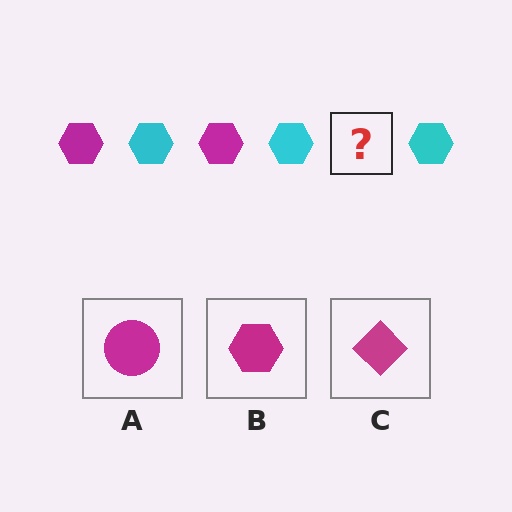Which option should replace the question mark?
Option B.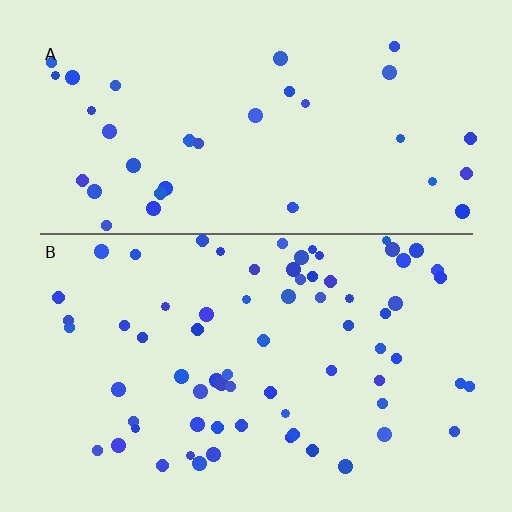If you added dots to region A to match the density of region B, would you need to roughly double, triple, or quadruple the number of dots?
Approximately double.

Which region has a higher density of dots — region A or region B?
B (the bottom).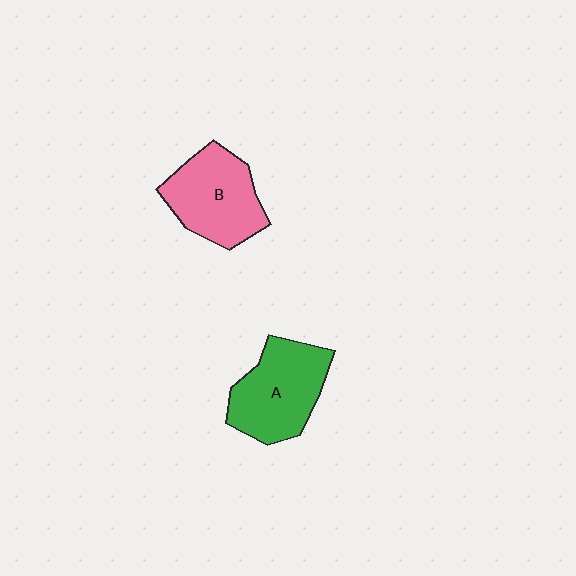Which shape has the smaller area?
Shape B (pink).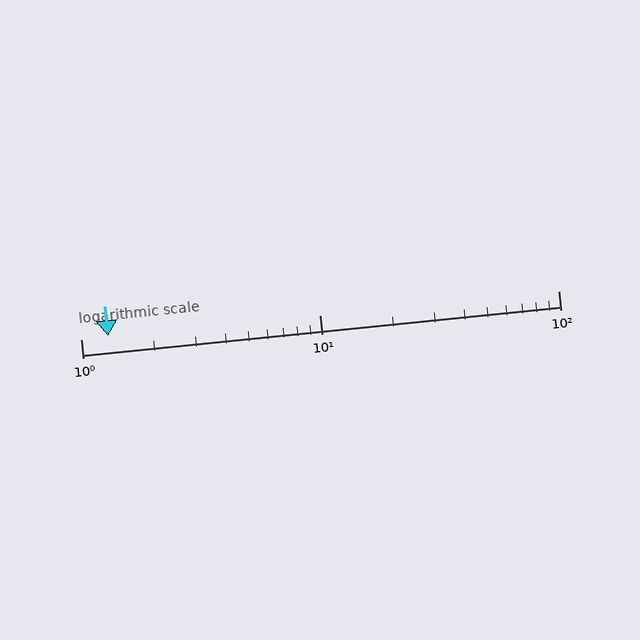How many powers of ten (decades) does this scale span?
The scale spans 2 decades, from 1 to 100.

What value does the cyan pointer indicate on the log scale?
The pointer indicates approximately 1.3.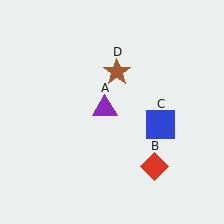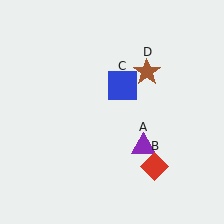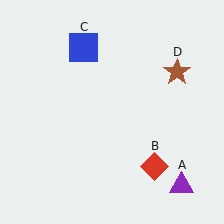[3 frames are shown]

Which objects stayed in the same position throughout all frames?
Red diamond (object B) remained stationary.